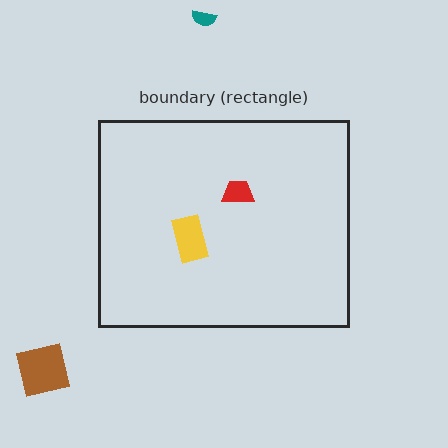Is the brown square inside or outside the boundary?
Outside.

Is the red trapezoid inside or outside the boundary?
Inside.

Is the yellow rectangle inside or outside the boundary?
Inside.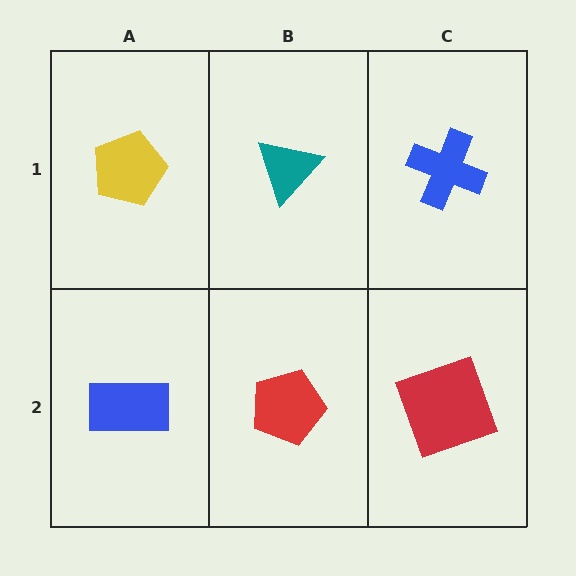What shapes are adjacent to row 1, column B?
A red pentagon (row 2, column B), a yellow pentagon (row 1, column A), a blue cross (row 1, column C).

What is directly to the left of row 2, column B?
A blue rectangle.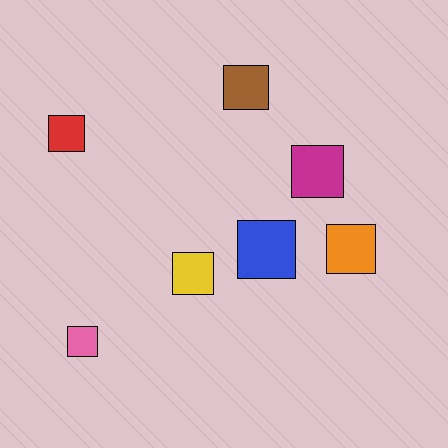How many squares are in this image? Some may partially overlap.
There are 7 squares.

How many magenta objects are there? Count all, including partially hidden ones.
There is 1 magenta object.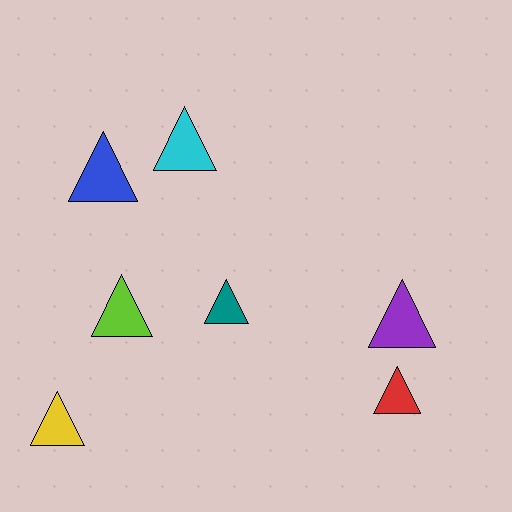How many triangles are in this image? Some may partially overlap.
There are 7 triangles.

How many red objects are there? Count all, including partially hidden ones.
There is 1 red object.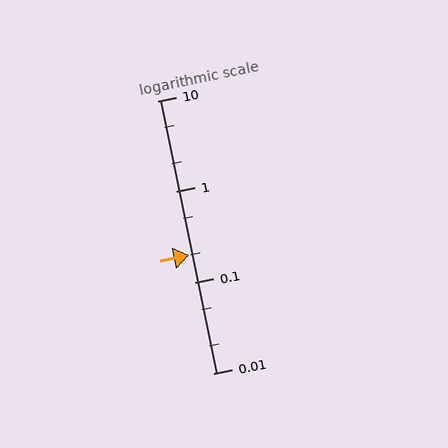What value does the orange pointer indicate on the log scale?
The pointer indicates approximately 0.2.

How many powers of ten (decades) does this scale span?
The scale spans 3 decades, from 0.01 to 10.